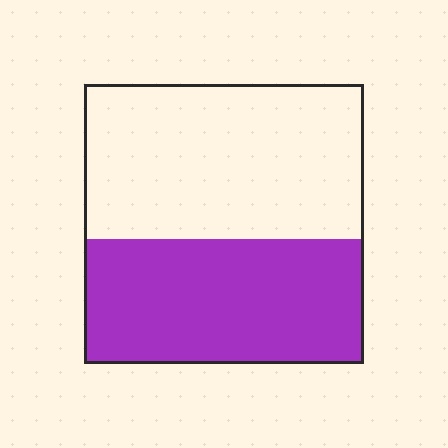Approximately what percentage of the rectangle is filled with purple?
Approximately 45%.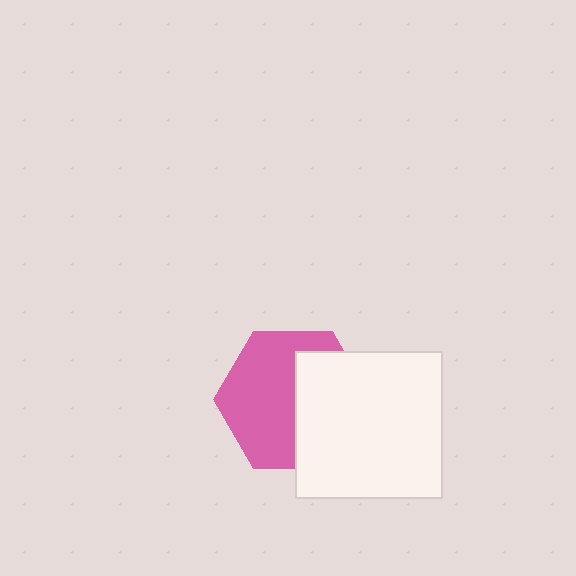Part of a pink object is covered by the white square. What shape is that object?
It is a hexagon.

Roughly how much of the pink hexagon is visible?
About half of it is visible (roughly 58%).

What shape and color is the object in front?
The object in front is a white square.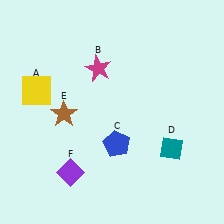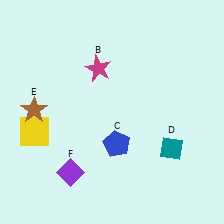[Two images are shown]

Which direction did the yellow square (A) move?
The yellow square (A) moved down.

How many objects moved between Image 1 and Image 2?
2 objects moved between the two images.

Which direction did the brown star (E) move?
The brown star (E) moved left.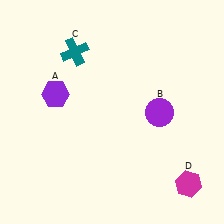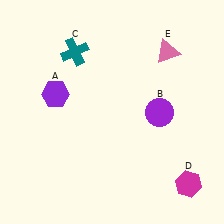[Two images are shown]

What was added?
A pink triangle (E) was added in Image 2.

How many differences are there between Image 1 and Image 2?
There is 1 difference between the two images.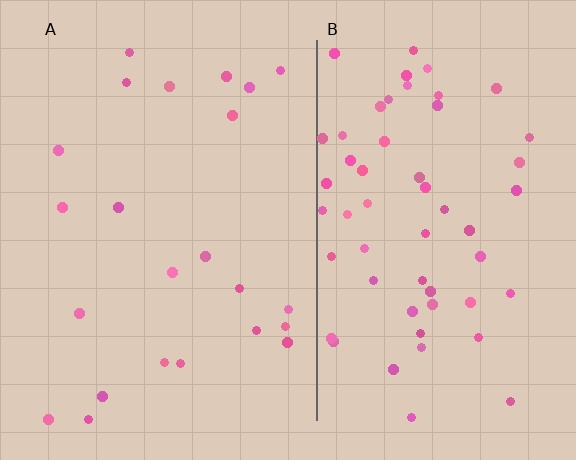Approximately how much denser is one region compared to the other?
Approximately 2.5× — region B over region A.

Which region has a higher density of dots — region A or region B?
B (the right).